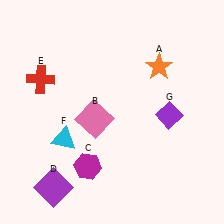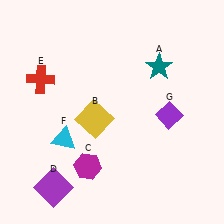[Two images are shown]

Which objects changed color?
A changed from orange to teal. B changed from pink to yellow.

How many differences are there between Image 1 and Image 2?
There are 2 differences between the two images.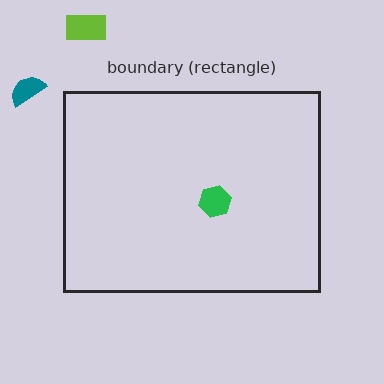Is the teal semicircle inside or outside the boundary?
Outside.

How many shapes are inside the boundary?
1 inside, 2 outside.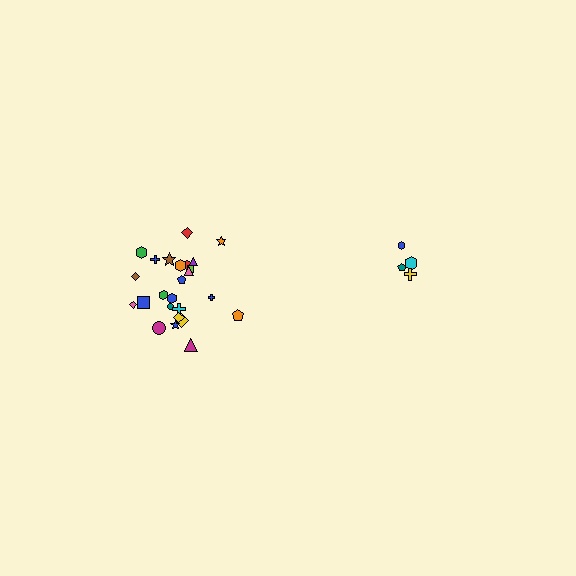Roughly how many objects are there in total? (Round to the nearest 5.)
Roughly 30 objects in total.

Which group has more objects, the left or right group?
The left group.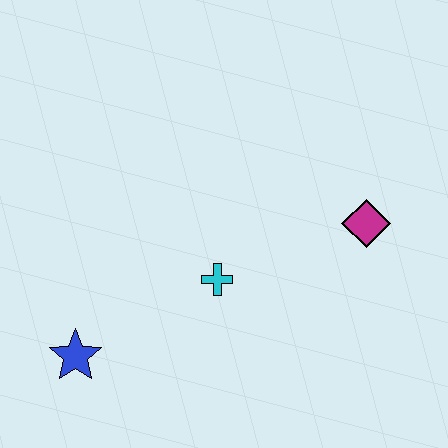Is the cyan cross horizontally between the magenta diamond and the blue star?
Yes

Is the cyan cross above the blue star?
Yes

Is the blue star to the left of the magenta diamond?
Yes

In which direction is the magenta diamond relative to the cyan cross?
The magenta diamond is to the right of the cyan cross.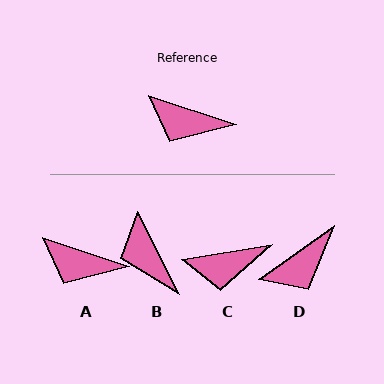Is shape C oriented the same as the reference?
No, it is off by about 28 degrees.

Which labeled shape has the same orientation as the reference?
A.